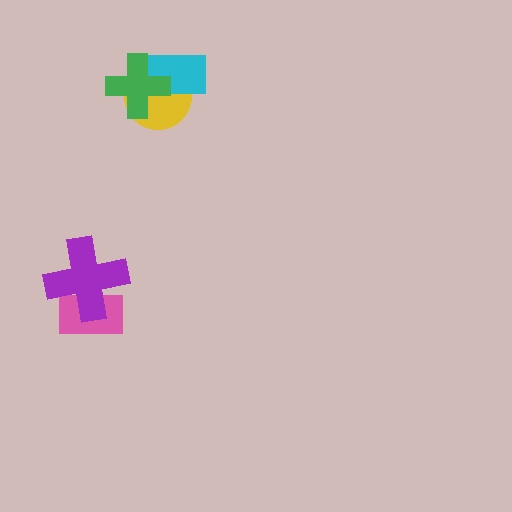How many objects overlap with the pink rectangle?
1 object overlaps with the pink rectangle.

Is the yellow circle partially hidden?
Yes, it is partially covered by another shape.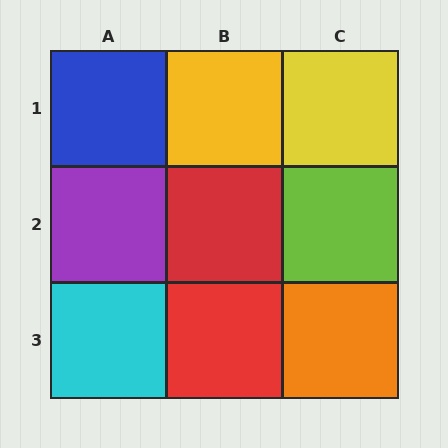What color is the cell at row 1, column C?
Yellow.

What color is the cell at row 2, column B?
Red.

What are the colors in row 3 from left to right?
Cyan, red, orange.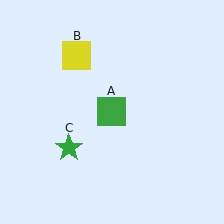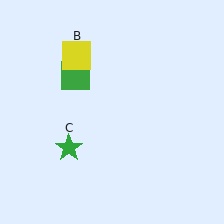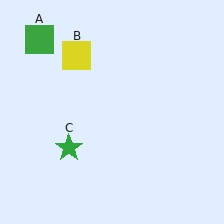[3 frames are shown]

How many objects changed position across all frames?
1 object changed position: green square (object A).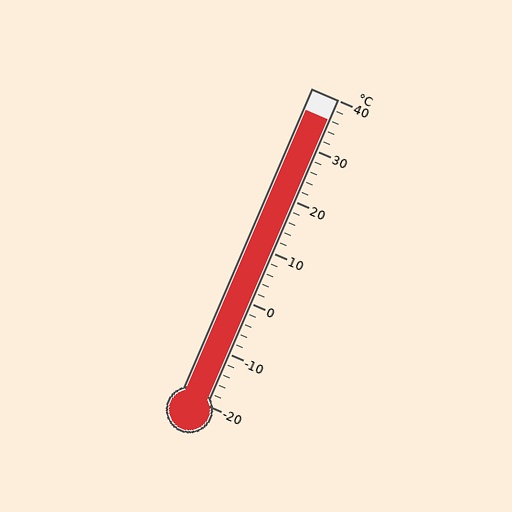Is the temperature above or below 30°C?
The temperature is above 30°C.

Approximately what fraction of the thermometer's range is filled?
The thermometer is filled to approximately 95% of its range.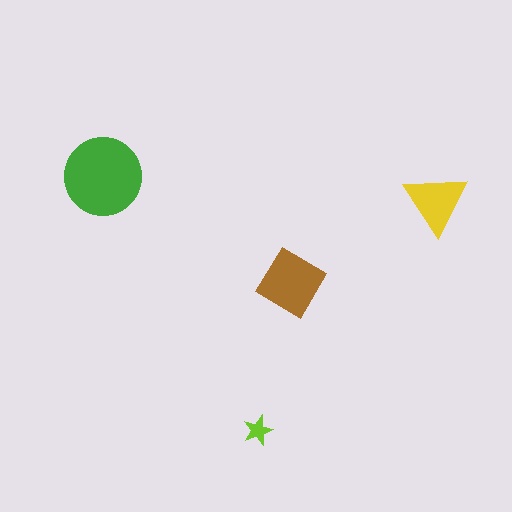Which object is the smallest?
The lime star.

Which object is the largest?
The green circle.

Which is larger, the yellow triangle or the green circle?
The green circle.